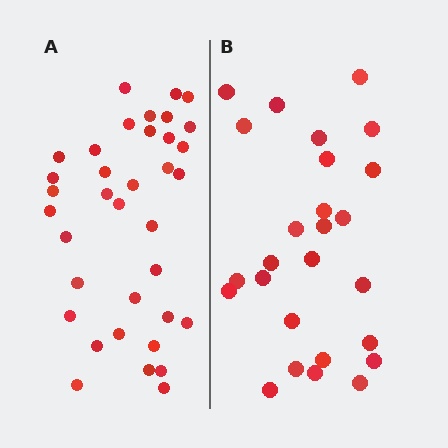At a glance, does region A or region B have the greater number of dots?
Region A (the left region) has more dots.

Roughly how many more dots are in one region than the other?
Region A has roughly 10 or so more dots than region B.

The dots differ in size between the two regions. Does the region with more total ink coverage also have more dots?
No. Region B has more total ink coverage because its dots are larger, but region A actually contains more individual dots. Total area can be misleading — the number of items is what matters here.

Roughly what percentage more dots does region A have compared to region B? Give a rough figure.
About 40% more.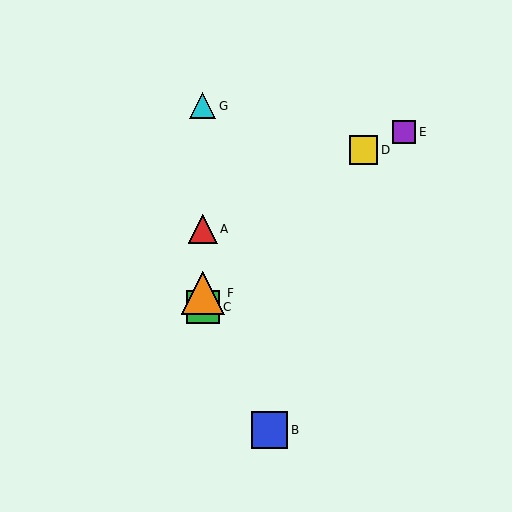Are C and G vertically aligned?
Yes, both are at x≈203.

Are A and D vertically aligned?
No, A is at x≈203 and D is at x≈363.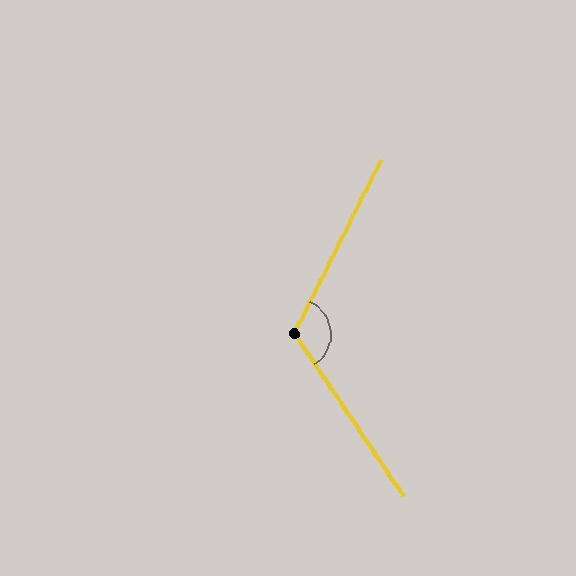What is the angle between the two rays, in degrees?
Approximately 120 degrees.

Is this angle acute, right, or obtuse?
It is obtuse.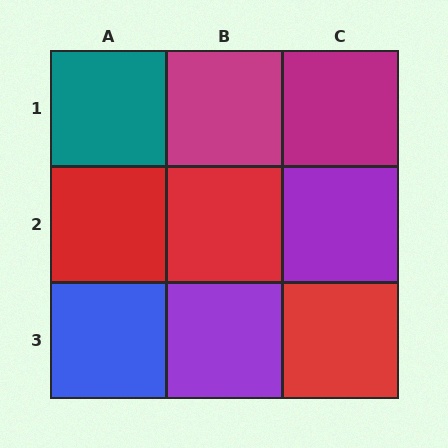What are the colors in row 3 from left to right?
Blue, purple, red.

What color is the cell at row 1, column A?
Teal.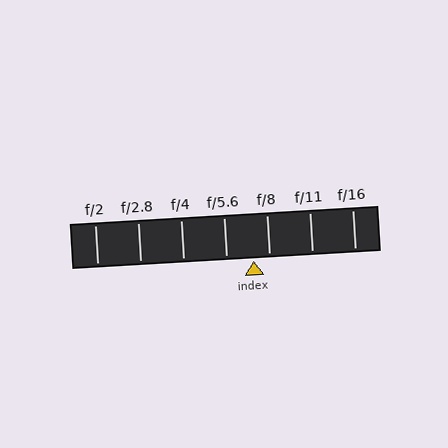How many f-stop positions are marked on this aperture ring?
There are 7 f-stop positions marked.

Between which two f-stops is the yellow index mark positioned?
The index mark is between f/5.6 and f/8.